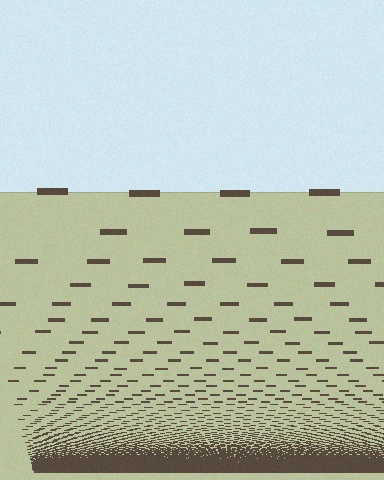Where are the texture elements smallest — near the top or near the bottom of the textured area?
Near the bottom.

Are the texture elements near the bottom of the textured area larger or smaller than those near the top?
Smaller. The gradient is inverted — elements near the bottom are smaller and denser.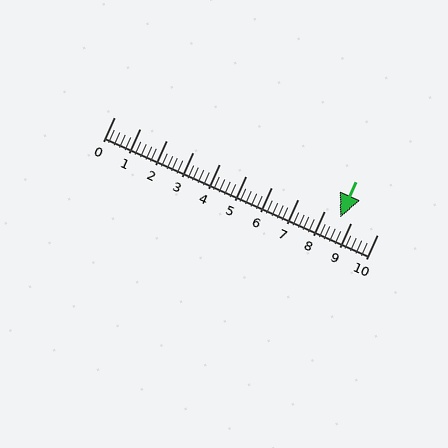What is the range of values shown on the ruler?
The ruler shows values from 0 to 10.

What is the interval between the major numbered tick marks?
The major tick marks are spaced 1 units apart.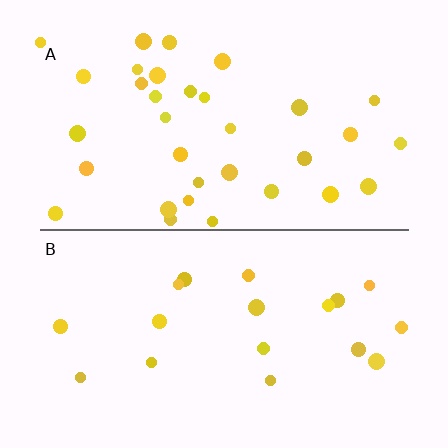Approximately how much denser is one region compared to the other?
Approximately 1.8× — region A over region B.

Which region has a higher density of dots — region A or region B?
A (the top).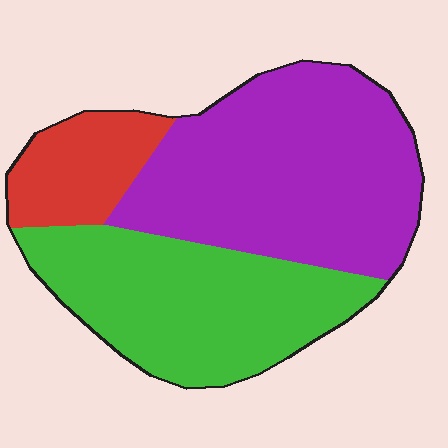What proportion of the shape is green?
Green takes up about three eighths (3/8) of the shape.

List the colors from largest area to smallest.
From largest to smallest: purple, green, red.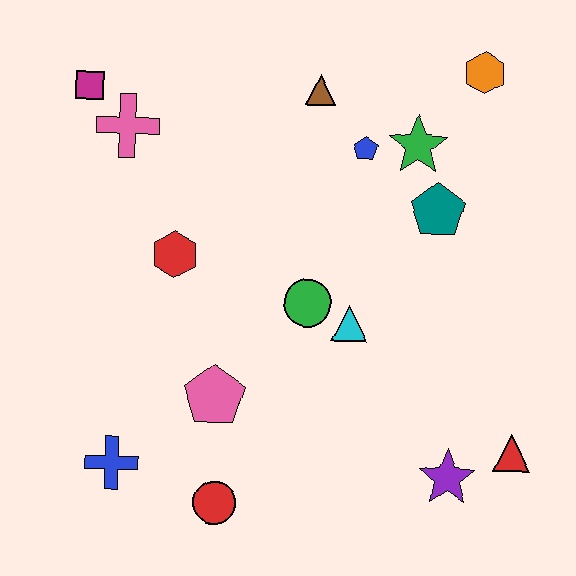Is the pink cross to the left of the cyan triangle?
Yes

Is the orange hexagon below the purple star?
No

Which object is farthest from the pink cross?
The red triangle is farthest from the pink cross.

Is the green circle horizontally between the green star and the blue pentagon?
No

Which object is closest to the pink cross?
The magenta square is closest to the pink cross.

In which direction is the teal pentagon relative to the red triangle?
The teal pentagon is above the red triangle.